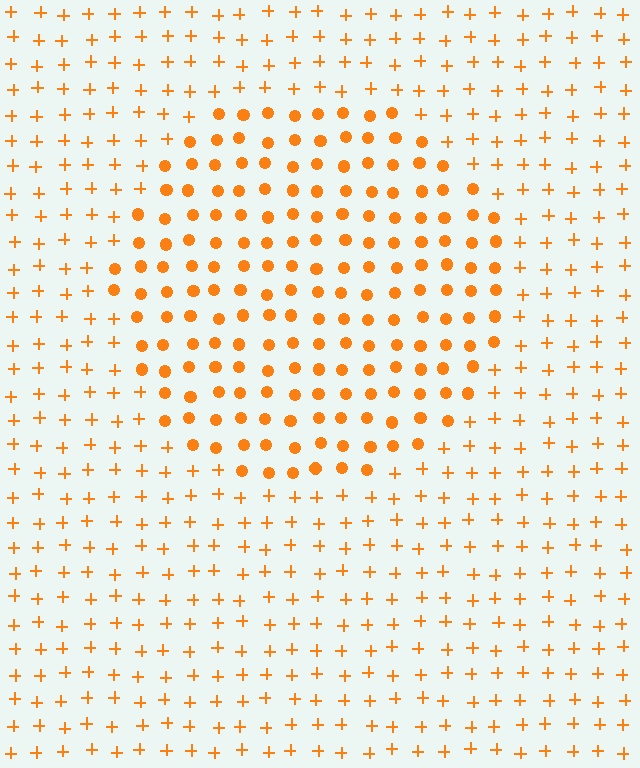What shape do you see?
I see a circle.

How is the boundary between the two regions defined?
The boundary is defined by a change in element shape: circles inside vs. plus signs outside. All elements share the same color and spacing.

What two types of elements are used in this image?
The image uses circles inside the circle region and plus signs outside it.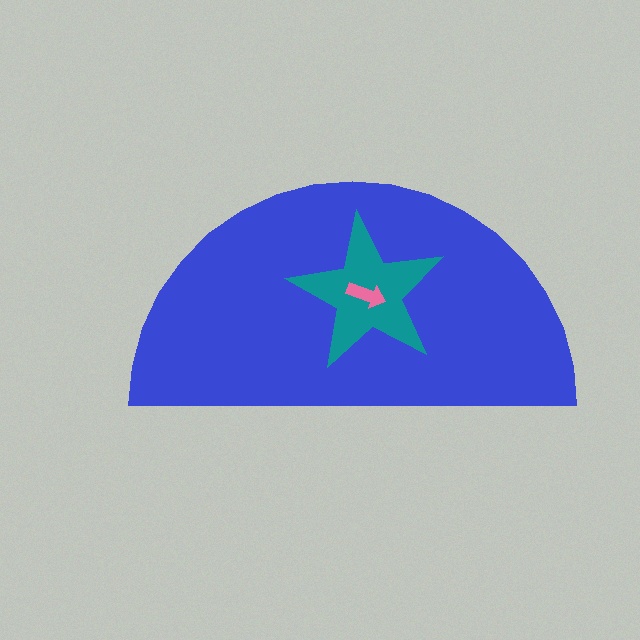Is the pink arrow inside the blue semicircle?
Yes.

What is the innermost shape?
The pink arrow.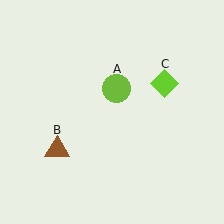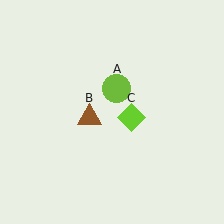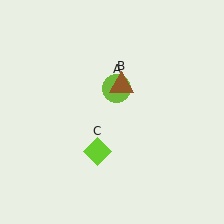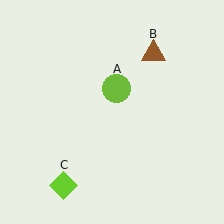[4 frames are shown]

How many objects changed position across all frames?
2 objects changed position: brown triangle (object B), lime diamond (object C).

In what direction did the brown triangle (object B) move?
The brown triangle (object B) moved up and to the right.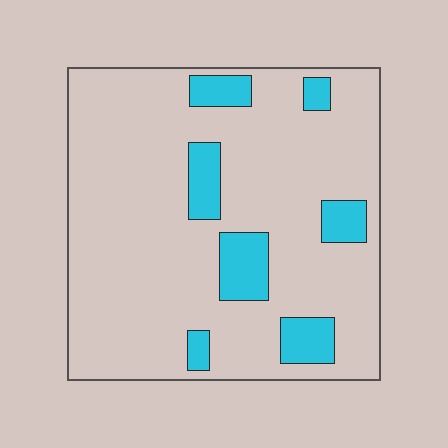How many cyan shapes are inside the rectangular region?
7.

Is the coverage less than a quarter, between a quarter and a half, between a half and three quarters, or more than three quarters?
Less than a quarter.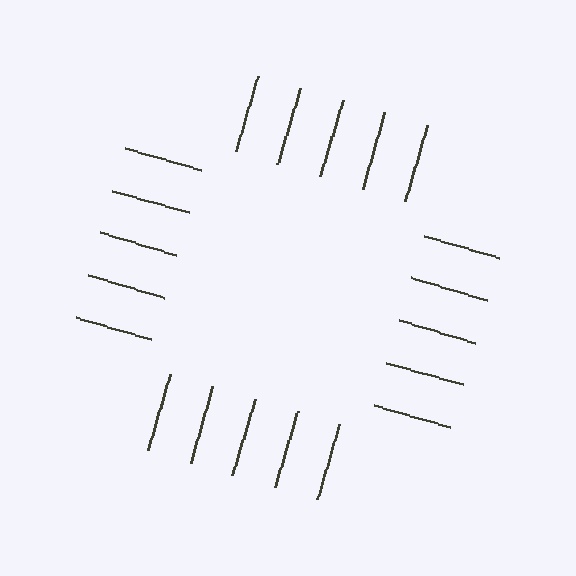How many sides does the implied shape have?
4 sides — the line-ends trace a square.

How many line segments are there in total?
20 — 5 along each of the 4 edges.